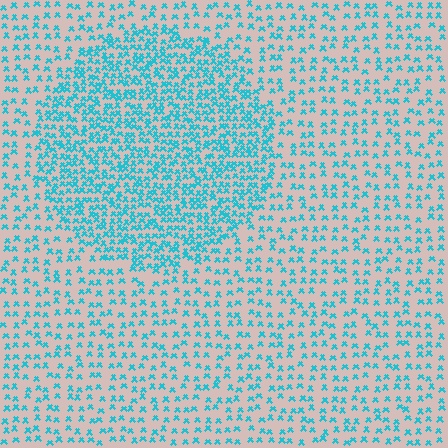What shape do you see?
I see a circle.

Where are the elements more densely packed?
The elements are more densely packed inside the circle boundary.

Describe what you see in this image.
The image contains small cyan elements arranged at two different densities. A circle-shaped region is visible where the elements are more densely packed than the surrounding area.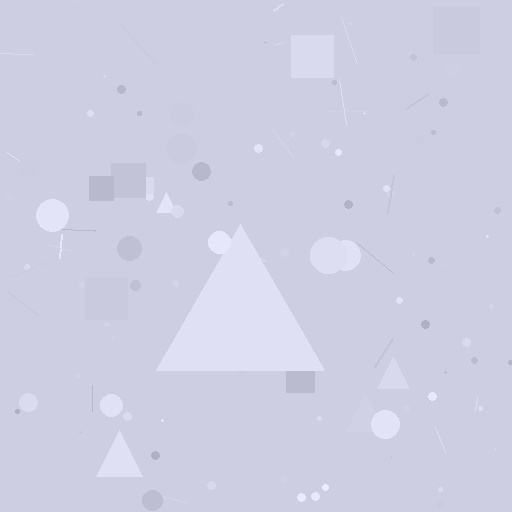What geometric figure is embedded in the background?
A triangle is embedded in the background.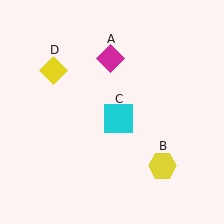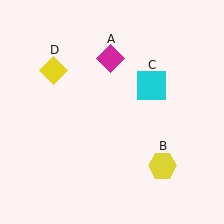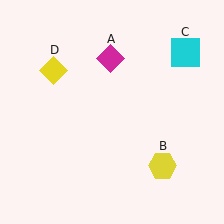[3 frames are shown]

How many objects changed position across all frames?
1 object changed position: cyan square (object C).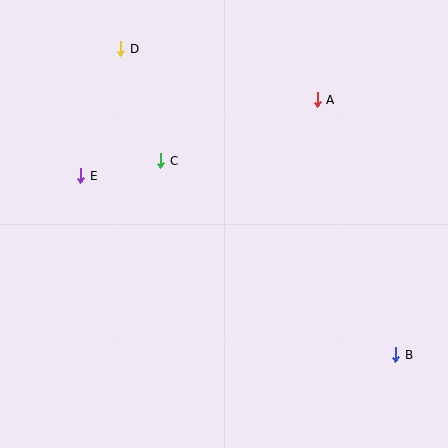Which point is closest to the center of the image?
Point C at (161, 161) is closest to the center.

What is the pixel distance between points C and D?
The distance between C and D is 119 pixels.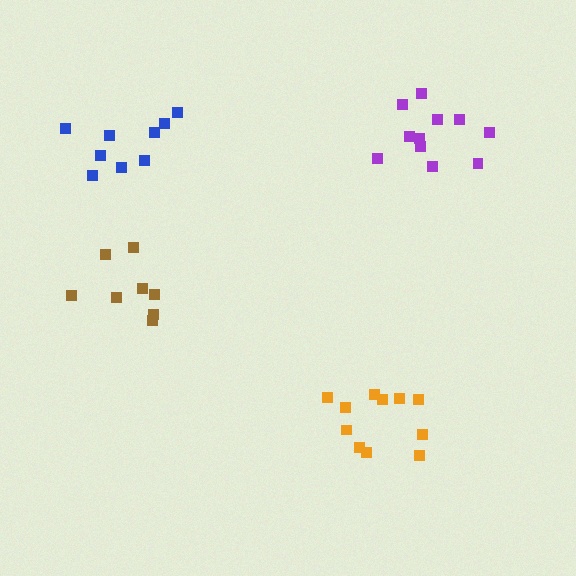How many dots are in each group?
Group 1: 8 dots, Group 2: 11 dots, Group 3: 9 dots, Group 4: 11 dots (39 total).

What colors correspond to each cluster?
The clusters are colored: brown, purple, blue, orange.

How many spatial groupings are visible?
There are 4 spatial groupings.